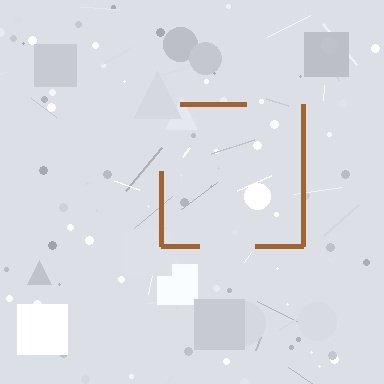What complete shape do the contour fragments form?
The contour fragments form a square.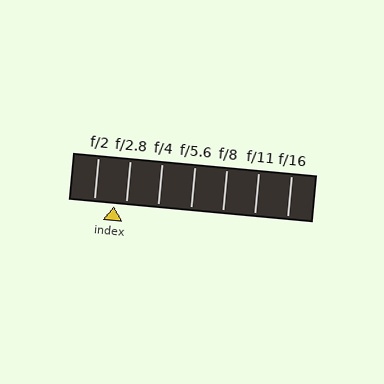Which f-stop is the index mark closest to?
The index mark is closest to f/2.8.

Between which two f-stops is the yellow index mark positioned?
The index mark is between f/2 and f/2.8.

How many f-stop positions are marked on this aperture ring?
There are 7 f-stop positions marked.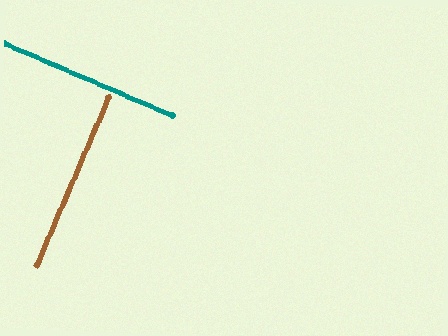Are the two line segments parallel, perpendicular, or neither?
Perpendicular — they meet at approximately 90°.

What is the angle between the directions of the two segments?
Approximately 90 degrees.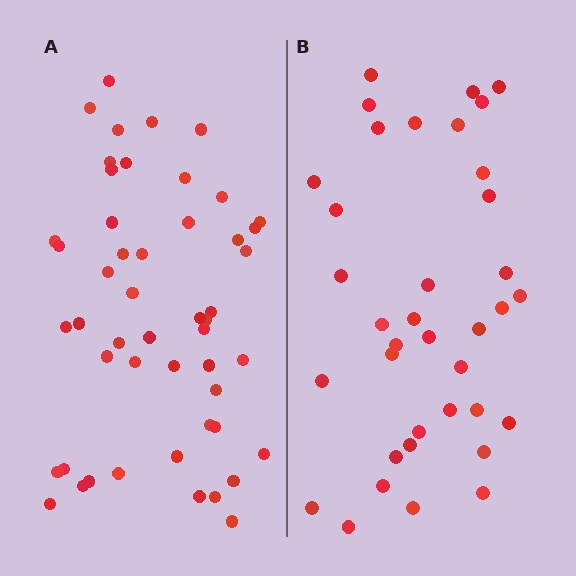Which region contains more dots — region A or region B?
Region A (the left region) has more dots.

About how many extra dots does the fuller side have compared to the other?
Region A has approximately 15 more dots than region B.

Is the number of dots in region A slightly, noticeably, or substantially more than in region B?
Region A has noticeably more, but not dramatically so. The ratio is roughly 1.4 to 1.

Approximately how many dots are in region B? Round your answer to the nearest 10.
About 40 dots. (The exact count is 37, which rounds to 40.)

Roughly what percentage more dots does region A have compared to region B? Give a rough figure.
About 35% more.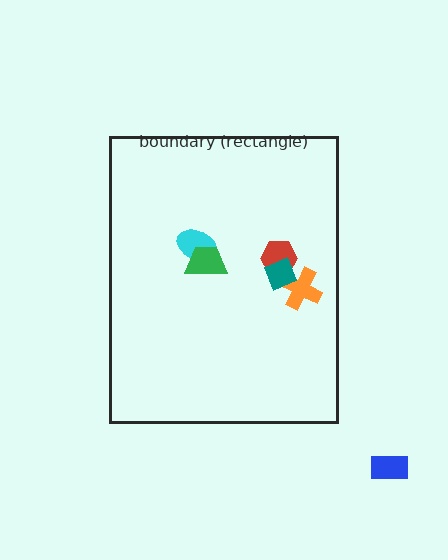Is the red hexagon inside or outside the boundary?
Inside.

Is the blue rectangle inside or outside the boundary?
Outside.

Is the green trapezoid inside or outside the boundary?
Inside.